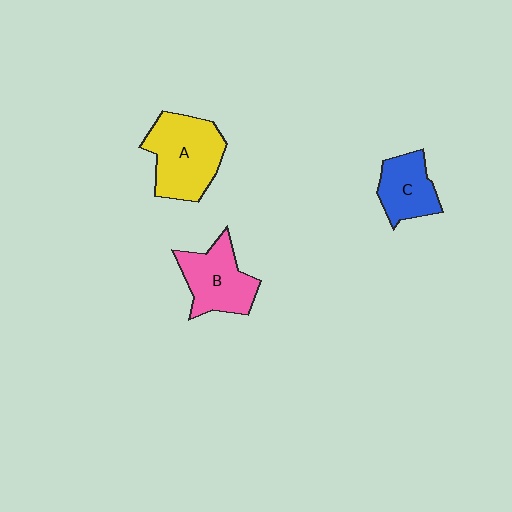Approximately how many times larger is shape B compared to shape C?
Approximately 1.3 times.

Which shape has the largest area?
Shape A (yellow).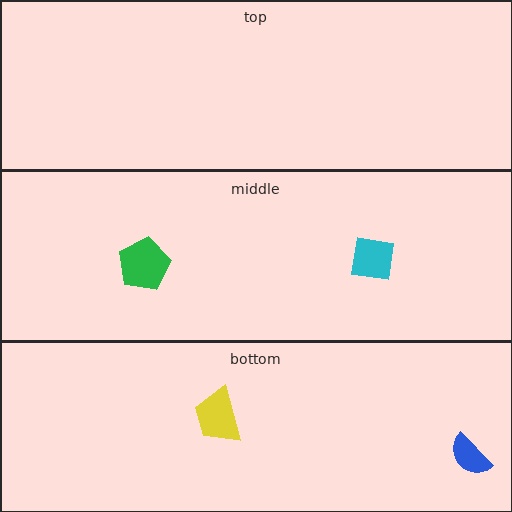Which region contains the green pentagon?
The middle region.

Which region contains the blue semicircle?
The bottom region.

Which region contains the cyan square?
The middle region.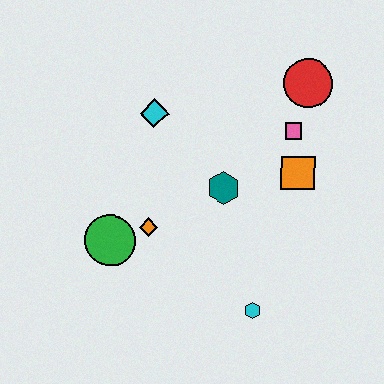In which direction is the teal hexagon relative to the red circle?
The teal hexagon is below the red circle.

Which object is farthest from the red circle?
The green circle is farthest from the red circle.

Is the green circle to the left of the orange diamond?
Yes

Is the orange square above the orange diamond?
Yes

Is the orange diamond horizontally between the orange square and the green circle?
Yes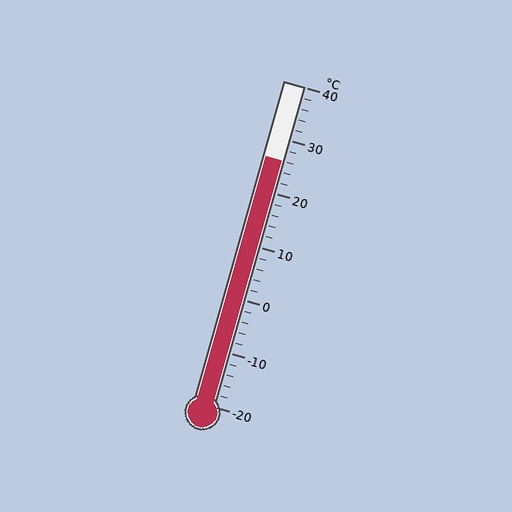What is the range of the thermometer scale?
The thermometer scale ranges from -20°C to 40°C.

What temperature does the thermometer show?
The thermometer shows approximately 26°C.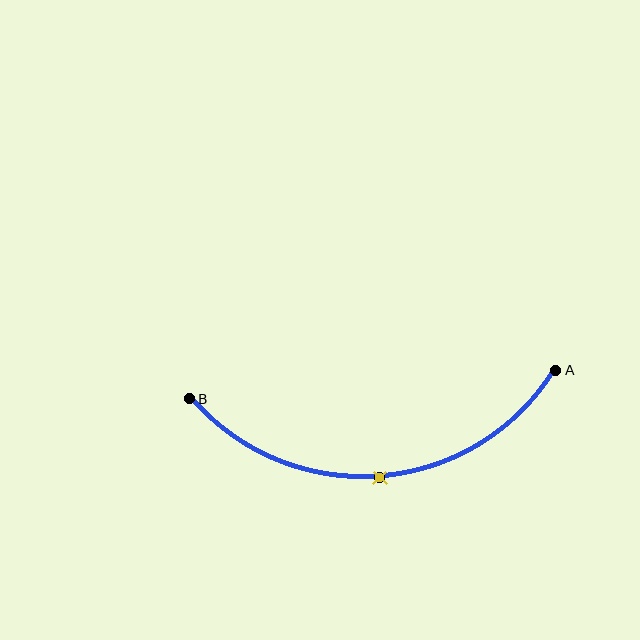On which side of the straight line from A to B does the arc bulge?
The arc bulges below the straight line connecting A and B.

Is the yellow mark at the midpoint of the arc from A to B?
Yes. The yellow mark lies on the arc at equal arc-length from both A and B — it is the arc midpoint.